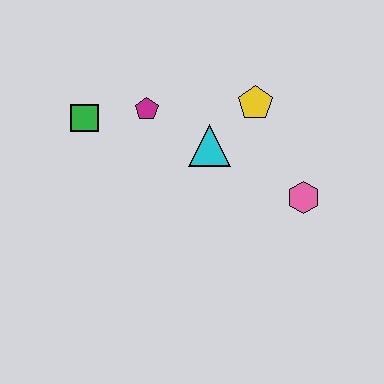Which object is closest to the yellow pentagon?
The cyan triangle is closest to the yellow pentagon.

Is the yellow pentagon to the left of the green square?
No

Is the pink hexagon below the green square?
Yes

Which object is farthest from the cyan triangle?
The green square is farthest from the cyan triangle.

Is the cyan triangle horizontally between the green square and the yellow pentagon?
Yes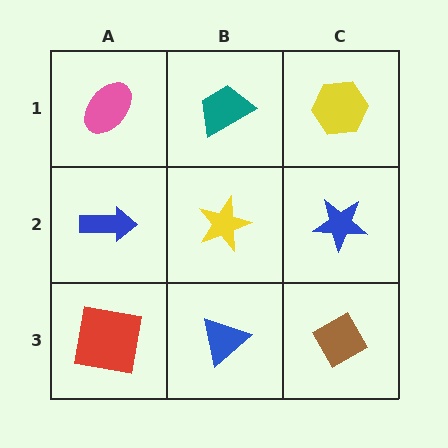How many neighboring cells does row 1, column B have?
3.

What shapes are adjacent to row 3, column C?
A blue star (row 2, column C), a blue triangle (row 3, column B).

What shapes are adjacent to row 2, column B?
A teal trapezoid (row 1, column B), a blue triangle (row 3, column B), a blue arrow (row 2, column A), a blue star (row 2, column C).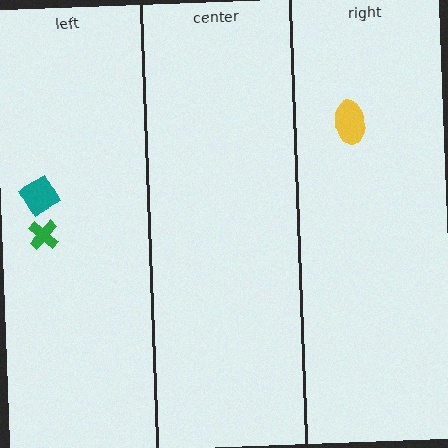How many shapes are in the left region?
2.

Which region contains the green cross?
The left region.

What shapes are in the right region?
The yellow ellipse.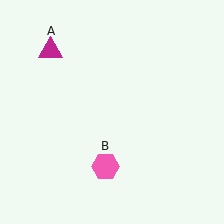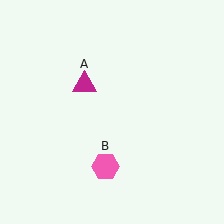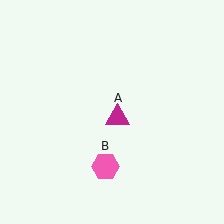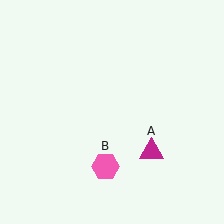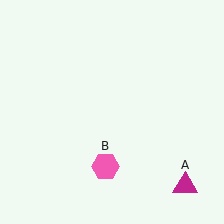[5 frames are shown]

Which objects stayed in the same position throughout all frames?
Pink hexagon (object B) remained stationary.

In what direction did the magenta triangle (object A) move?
The magenta triangle (object A) moved down and to the right.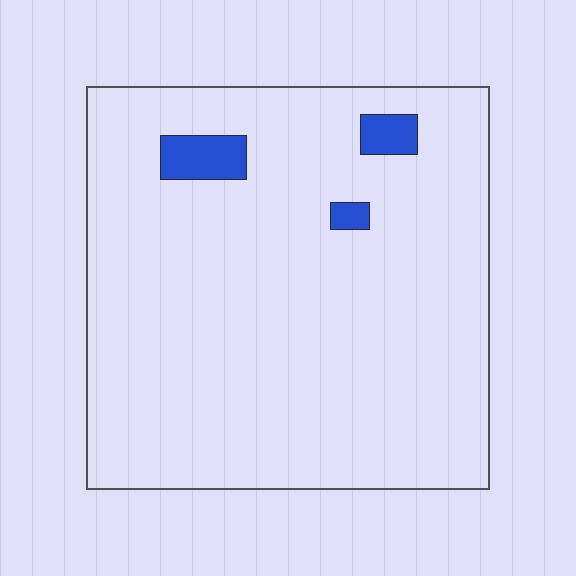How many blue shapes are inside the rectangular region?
3.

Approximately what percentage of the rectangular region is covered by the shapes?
Approximately 5%.